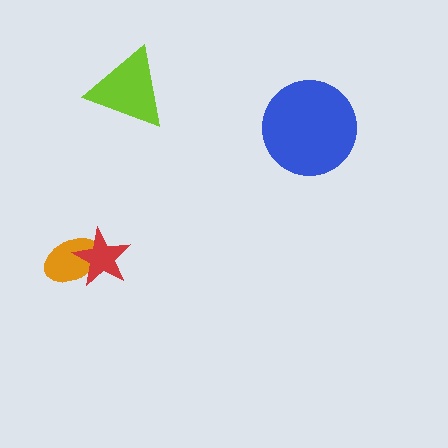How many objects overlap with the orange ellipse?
1 object overlaps with the orange ellipse.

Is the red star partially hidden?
No, no other shape covers it.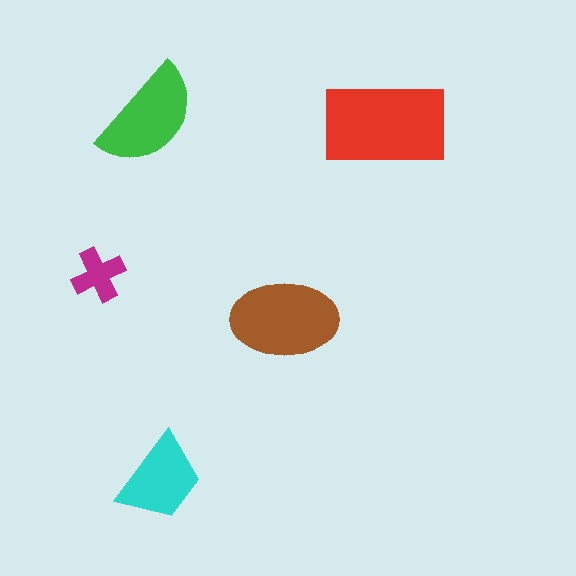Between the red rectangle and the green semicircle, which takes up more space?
The red rectangle.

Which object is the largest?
The red rectangle.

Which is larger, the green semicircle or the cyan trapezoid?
The green semicircle.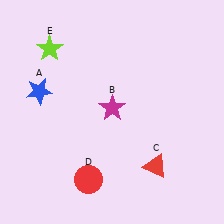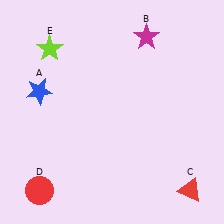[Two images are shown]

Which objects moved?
The objects that moved are: the magenta star (B), the red triangle (C), the red circle (D).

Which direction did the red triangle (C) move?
The red triangle (C) moved right.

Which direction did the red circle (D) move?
The red circle (D) moved left.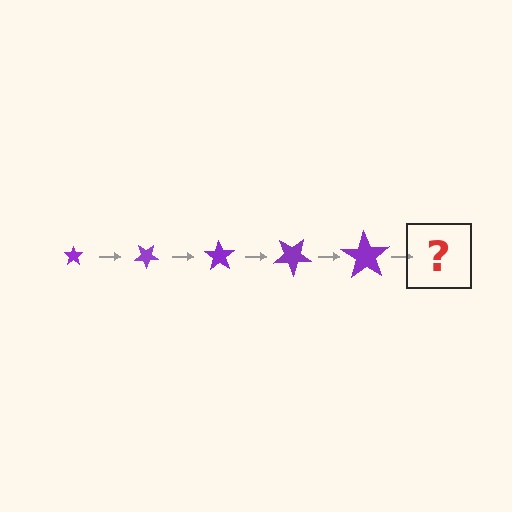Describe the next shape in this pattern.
It should be a star, larger than the previous one and rotated 175 degrees from the start.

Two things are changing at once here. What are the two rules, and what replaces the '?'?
The two rules are that the star grows larger each step and it rotates 35 degrees each step. The '?' should be a star, larger than the previous one and rotated 175 degrees from the start.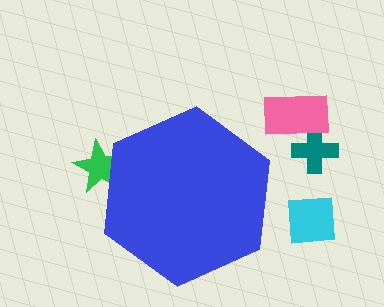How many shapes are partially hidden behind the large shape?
1 shape is partially hidden.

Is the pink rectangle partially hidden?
No, the pink rectangle is fully visible.